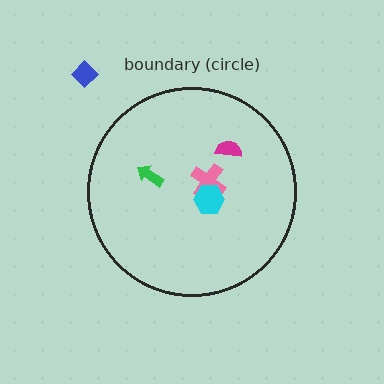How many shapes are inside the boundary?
4 inside, 1 outside.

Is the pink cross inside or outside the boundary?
Inside.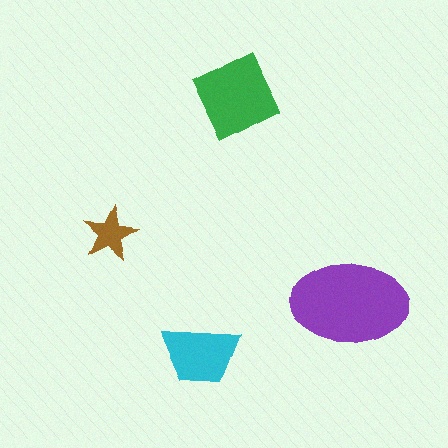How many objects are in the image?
There are 4 objects in the image.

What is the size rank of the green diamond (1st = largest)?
2nd.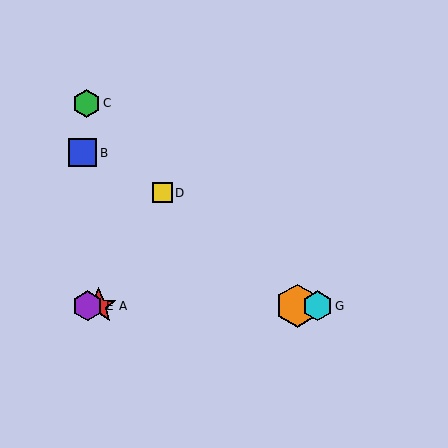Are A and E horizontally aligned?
Yes, both are at y≈306.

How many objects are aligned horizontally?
4 objects (A, E, F, G) are aligned horizontally.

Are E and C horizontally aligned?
No, E is at y≈306 and C is at y≈103.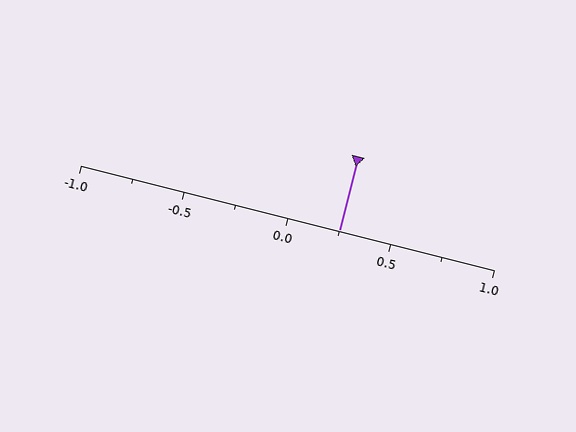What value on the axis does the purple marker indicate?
The marker indicates approximately 0.25.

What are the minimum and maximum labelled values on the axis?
The axis runs from -1.0 to 1.0.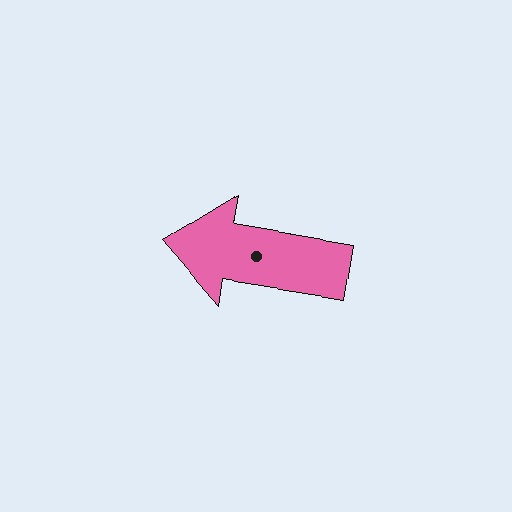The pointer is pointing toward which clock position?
Roughly 9 o'clock.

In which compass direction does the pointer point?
West.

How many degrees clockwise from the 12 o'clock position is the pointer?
Approximately 279 degrees.